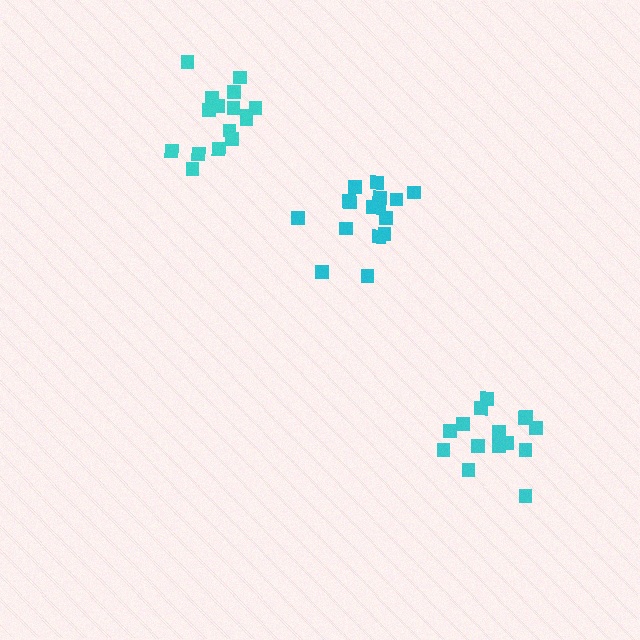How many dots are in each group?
Group 1: 16 dots, Group 2: 16 dots, Group 3: 15 dots (47 total).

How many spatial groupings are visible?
There are 3 spatial groupings.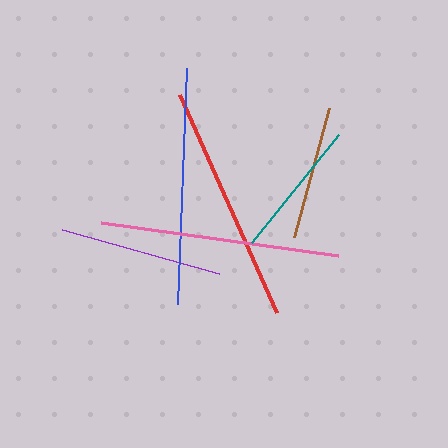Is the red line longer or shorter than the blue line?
The red line is longer than the blue line.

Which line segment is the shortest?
The brown line is the shortest at approximately 134 pixels.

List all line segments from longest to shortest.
From longest to shortest: pink, red, blue, purple, teal, brown.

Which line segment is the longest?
The pink line is the longest at approximately 239 pixels.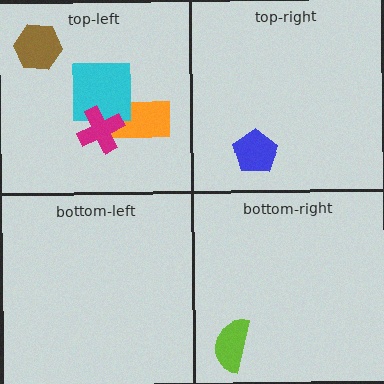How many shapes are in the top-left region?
4.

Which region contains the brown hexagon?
The top-left region.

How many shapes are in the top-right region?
1.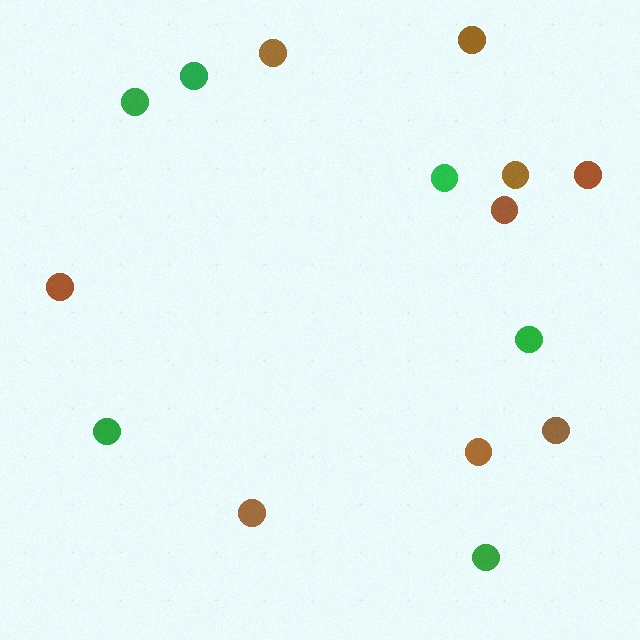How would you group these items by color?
There are 2 groups: one group of brown circles (9) and one group of green circles (6).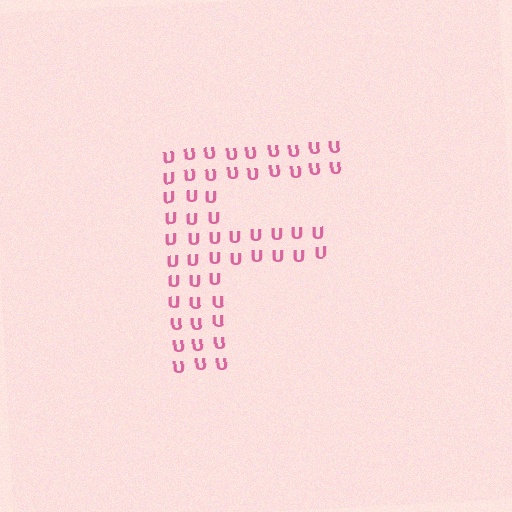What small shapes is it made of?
It is made of small letter U's.